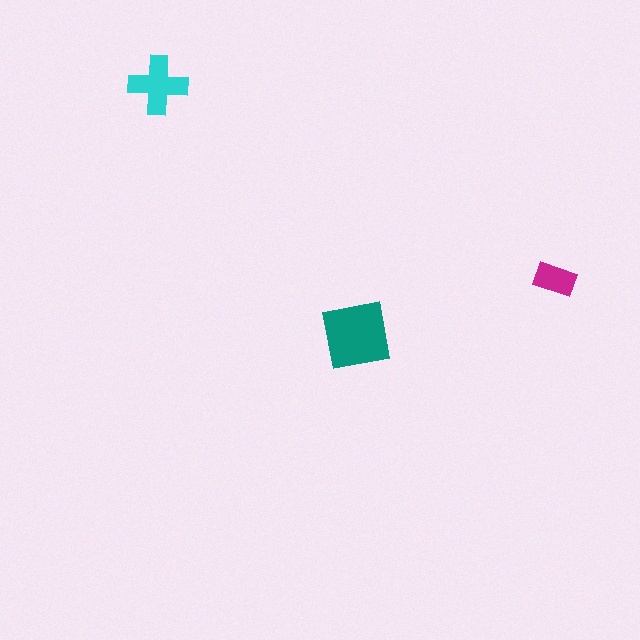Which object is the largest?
The teal square.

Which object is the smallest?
The magenta rectangle.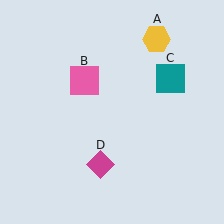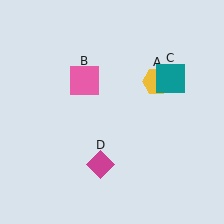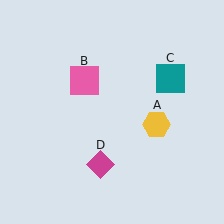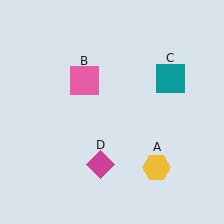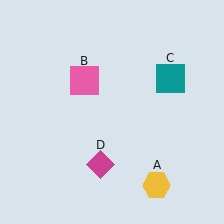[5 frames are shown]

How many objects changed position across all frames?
1 object changed position: yellow hexagon (object A).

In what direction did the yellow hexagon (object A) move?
The yellow hexagon (object A) moved down.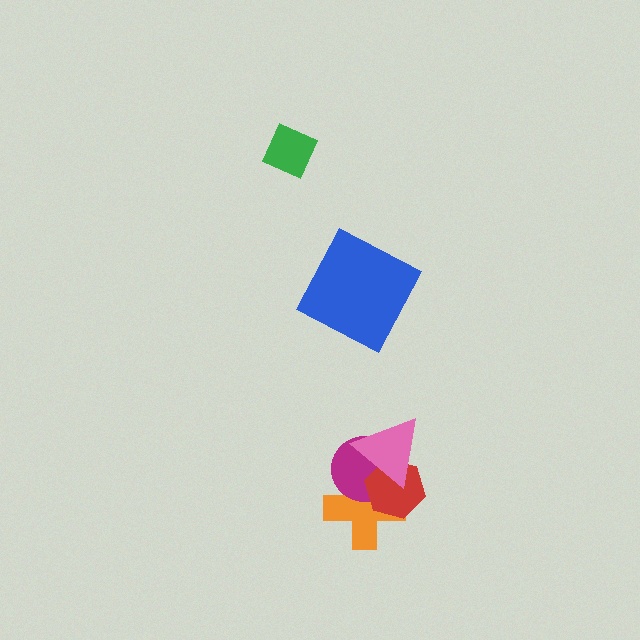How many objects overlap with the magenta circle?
3 objects overlap with the magenta circle.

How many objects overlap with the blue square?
0 objects overlap with the blue square.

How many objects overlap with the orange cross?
3 objects overlap with the orange cross.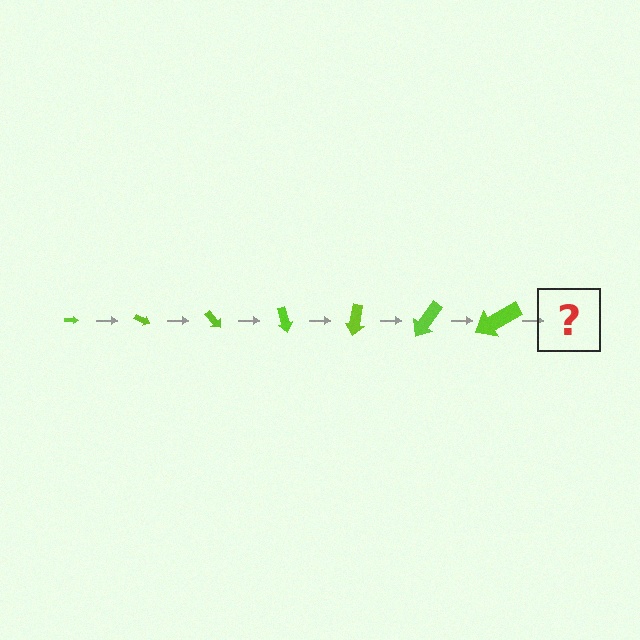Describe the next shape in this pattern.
It should be an arrow, larger than the previous one and rotated 175 degrees from the start.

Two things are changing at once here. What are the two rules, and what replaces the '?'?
The two rules are that the arrow grows larger each step and it rotates 25 degrees each step. The '?' should be an arrow, larger than the previous one and rotated 175 degrees from the start.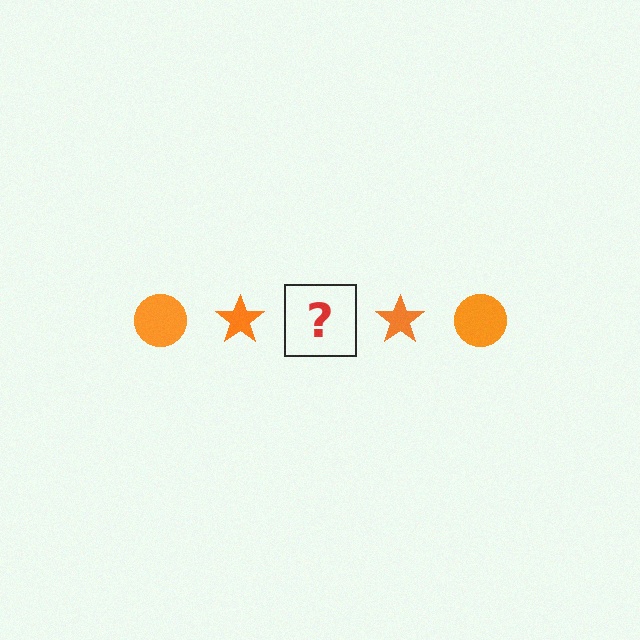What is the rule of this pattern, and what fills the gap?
The rule is that the pattern cycles through circle, star shapes in orange. The gap should be filled with an orange circle.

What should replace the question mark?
The question mark should be replaced with an orange circle.